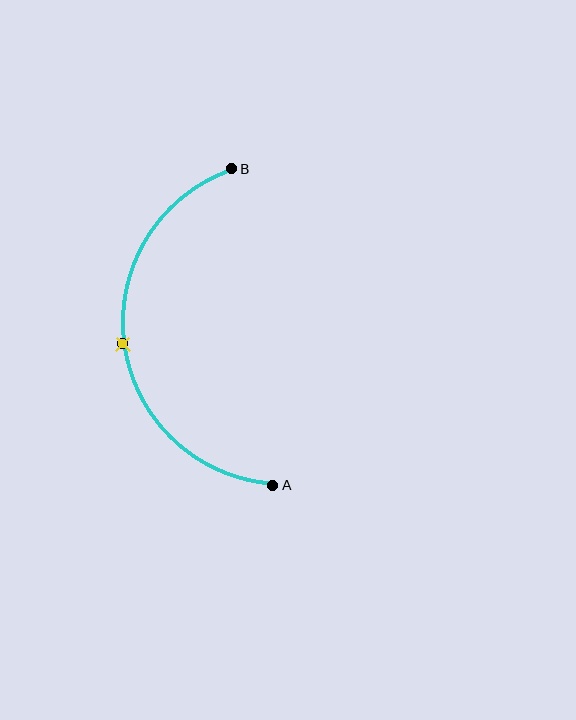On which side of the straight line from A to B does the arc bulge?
The arc bulges to the left of the straight line connecting A and B.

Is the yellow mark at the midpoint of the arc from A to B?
Yes. The yellow mark lies on the arc at equal arc-length from both A and B — it is the arc midpoint.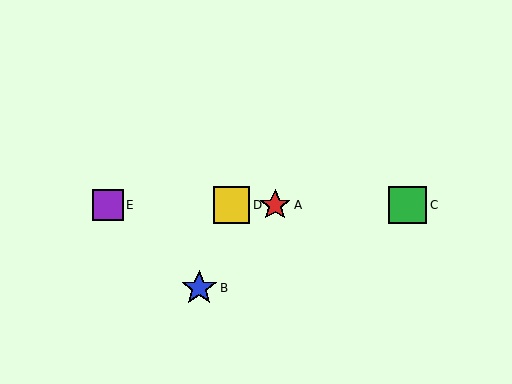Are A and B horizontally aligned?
No, A is at y≈205 and B is at y≈288.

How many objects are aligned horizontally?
4 objects (A, C, D, E) are aligned horizontally.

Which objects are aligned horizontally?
Objects A, C, D, E are aligned horizontally.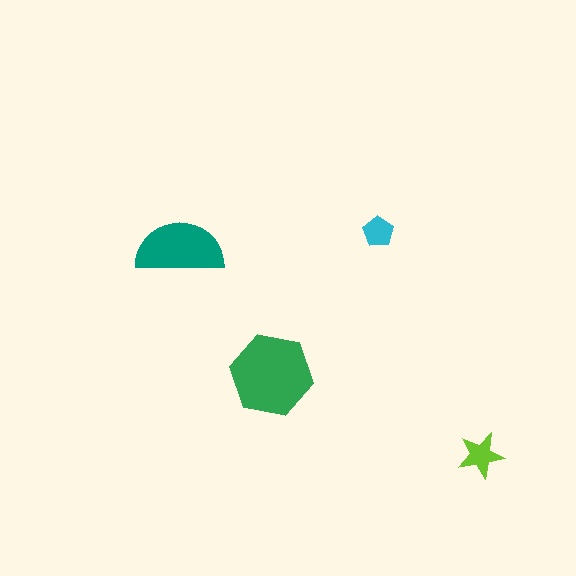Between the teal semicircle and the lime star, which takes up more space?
The teal semicircle.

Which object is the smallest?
The cyan pentagon.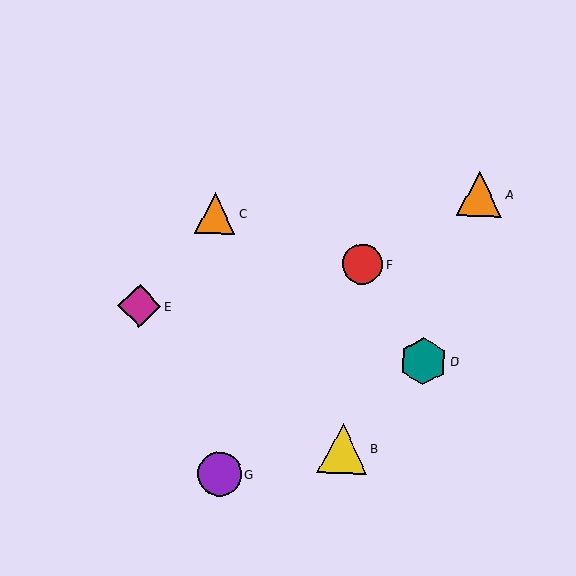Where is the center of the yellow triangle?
The center of the yellow triangle is at (343, 448).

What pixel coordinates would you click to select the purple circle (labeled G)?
Click at (220, 474) to select the purple circle G.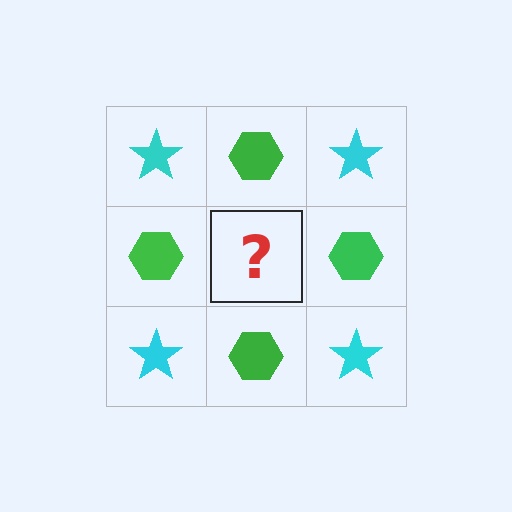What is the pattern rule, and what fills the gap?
The rule is that it alternates cyan star and green hexagon in a checkerboard pattern. The gap should be filled with a cyan star.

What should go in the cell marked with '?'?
The missing cell should contain a cyan star.